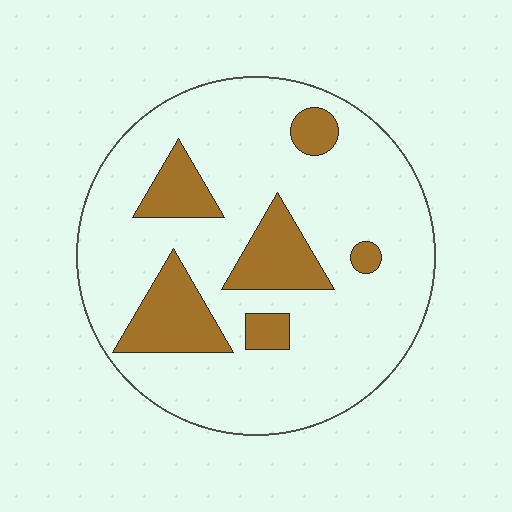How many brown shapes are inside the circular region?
6.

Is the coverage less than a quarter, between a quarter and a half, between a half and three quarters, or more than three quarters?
Less than a quarter.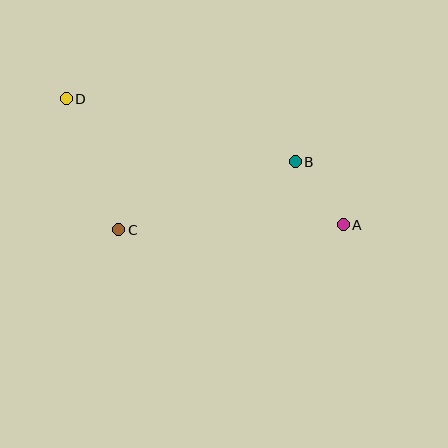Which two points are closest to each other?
Points A and B are closest to each other.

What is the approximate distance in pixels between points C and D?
The distance between C and D is approximately 141 pixels.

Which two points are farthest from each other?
Points A and D are farthest from each other.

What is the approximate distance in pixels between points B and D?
The distance between B and D is approximately 238 pixels.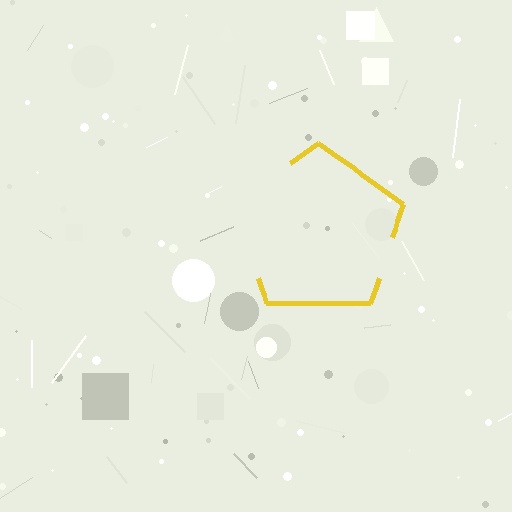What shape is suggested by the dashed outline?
The dashed outline suggests a pentagon.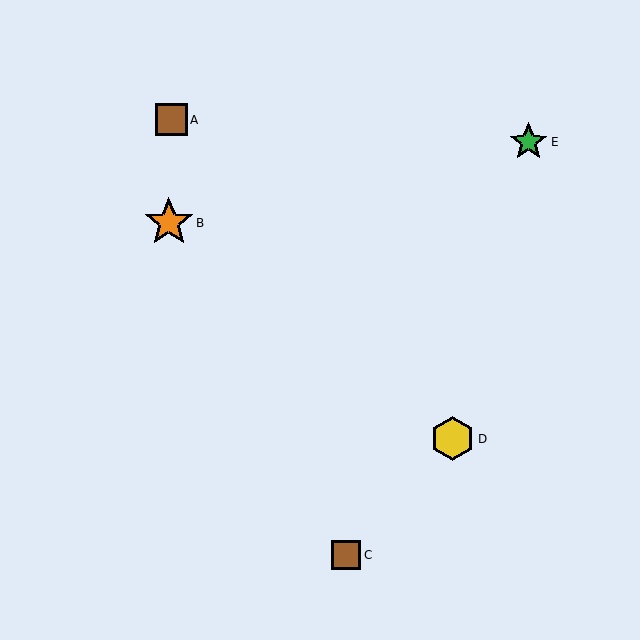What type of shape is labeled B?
Shape B is an orange star.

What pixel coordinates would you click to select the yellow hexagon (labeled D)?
Click at (452, 439) to select the yellow hexagon D.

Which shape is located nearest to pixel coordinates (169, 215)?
The orange star (labeled B) at (169, 223) is nearest to that location.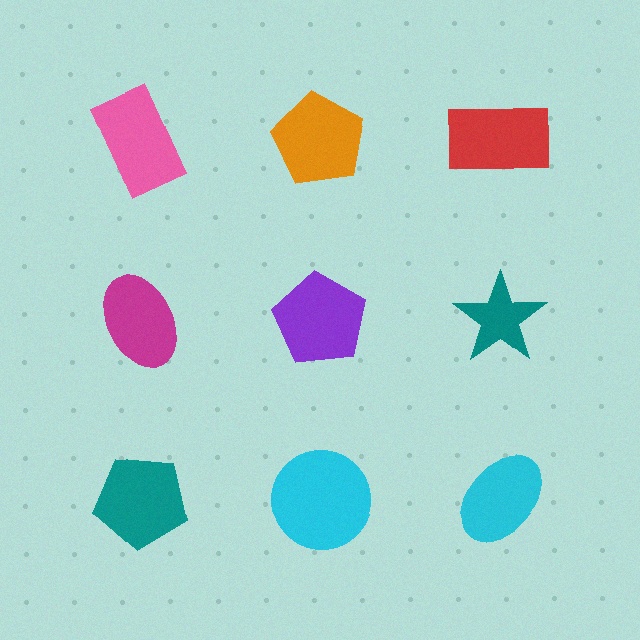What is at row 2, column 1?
A magenta ellipse.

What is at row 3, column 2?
A cyan circle.